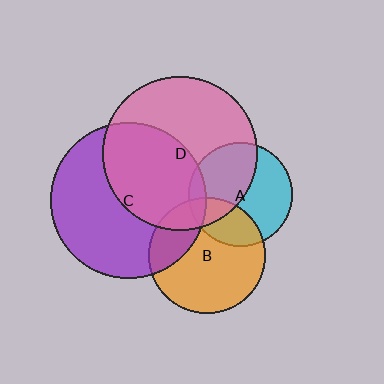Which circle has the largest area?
Circle C (purple).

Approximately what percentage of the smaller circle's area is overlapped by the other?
Approximately 30%.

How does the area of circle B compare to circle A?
Approximately 1.2 times.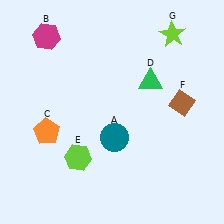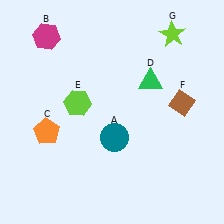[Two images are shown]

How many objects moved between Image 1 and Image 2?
1 object moved between the two images.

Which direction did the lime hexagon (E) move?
The lime hexagon (E) moved up.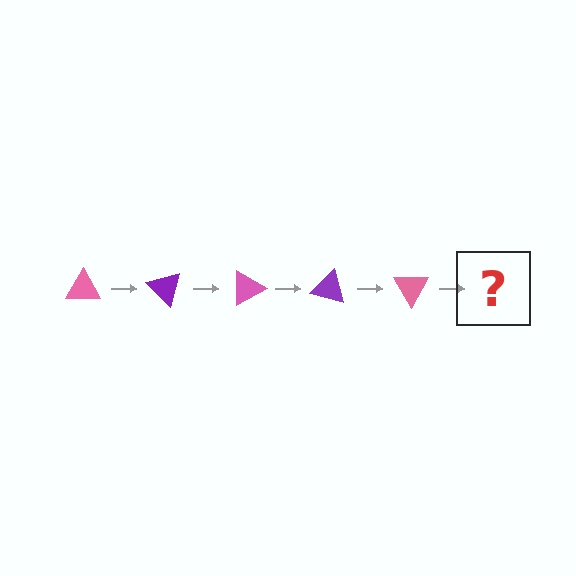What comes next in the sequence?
The next element should be a purple triangle, rotated 225 degrees from the start.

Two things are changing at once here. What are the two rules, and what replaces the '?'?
The two rules are that it rotates 45 degrees each step and the color cycles through pink and purple. The '?' should be a purple triangle, rotated 225 degrees from the start.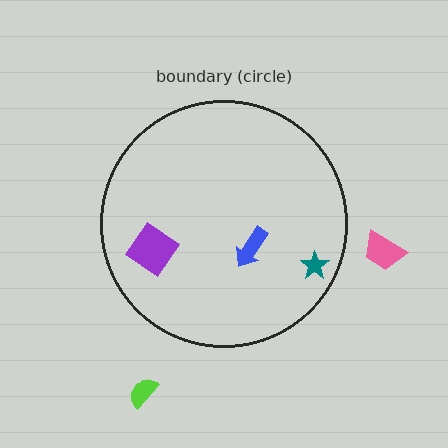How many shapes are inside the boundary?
3 inside, 2 outside.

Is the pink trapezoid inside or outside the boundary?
Outside.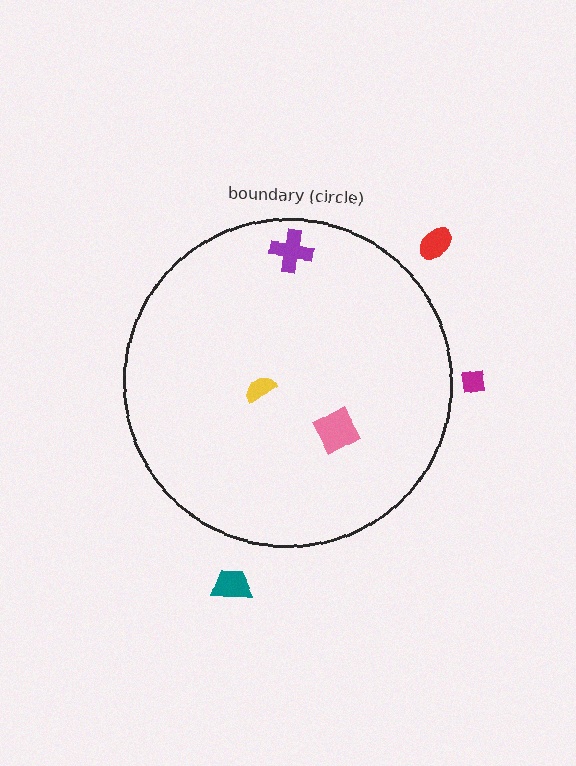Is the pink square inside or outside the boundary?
Inside.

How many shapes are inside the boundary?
3 inside, 3 outside.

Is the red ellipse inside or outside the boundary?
Outside.